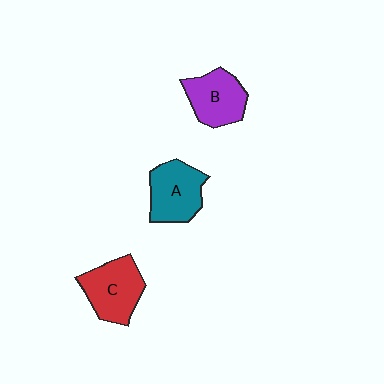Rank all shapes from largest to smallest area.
From largest to smallest: C (red), A (teal), B (purple).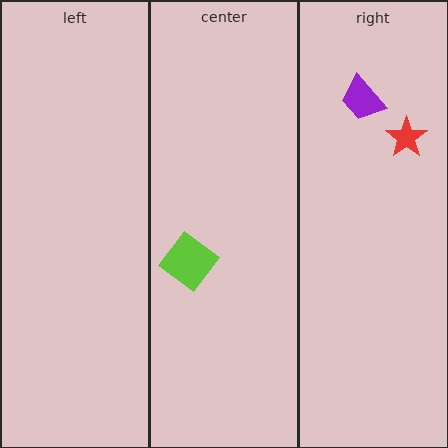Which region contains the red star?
The right region.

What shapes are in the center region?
The lime diamond.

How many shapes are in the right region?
2.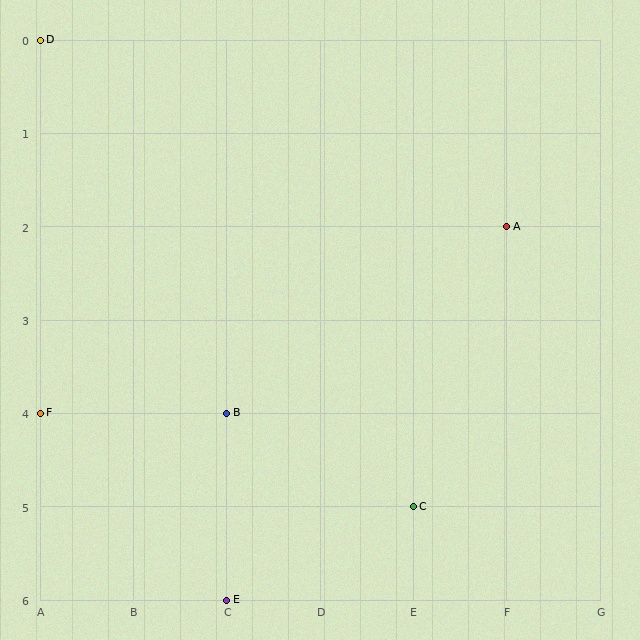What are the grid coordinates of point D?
Point D is at grid coordinates (A, 0).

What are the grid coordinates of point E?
Point E is at grid coordinates (C, 6).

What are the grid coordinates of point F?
Point F is at grid coordinates (A, 4).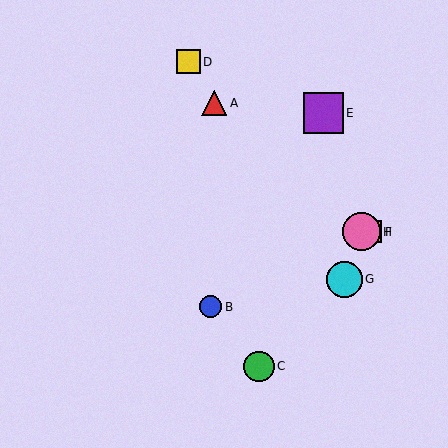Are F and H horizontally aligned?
Yes, both are at y≈232.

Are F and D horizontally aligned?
No, F is at y≈232 and D is at y≈62.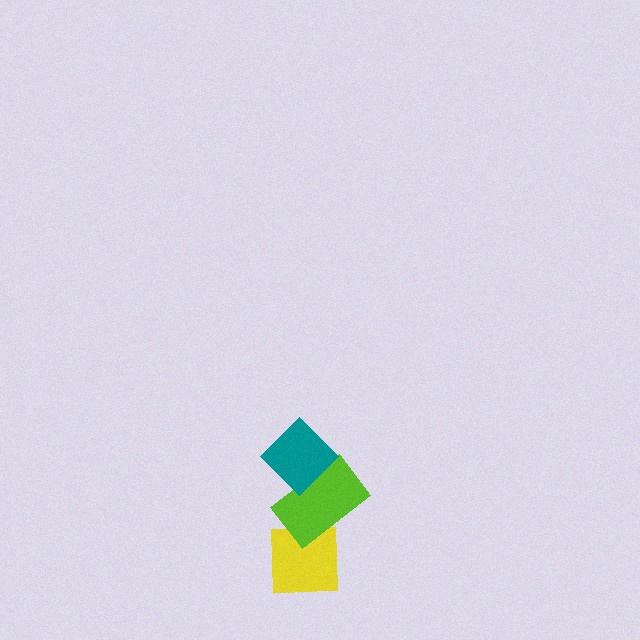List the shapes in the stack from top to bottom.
From top to bottom: the teal diamond, the lime rectangle, the yellow square.